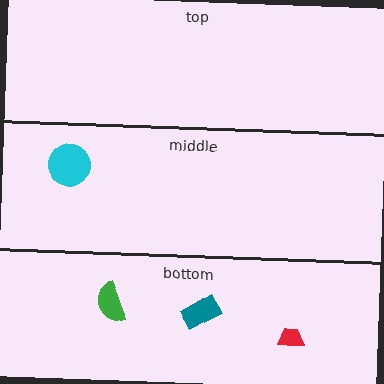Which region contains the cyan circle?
The middle region.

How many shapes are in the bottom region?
3.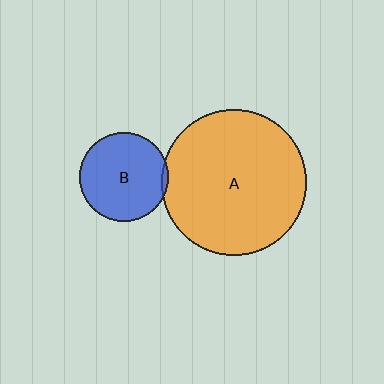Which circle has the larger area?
Circle A (orange).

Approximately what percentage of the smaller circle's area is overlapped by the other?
Approximately 5%.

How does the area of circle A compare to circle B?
Approximately 2.7 times.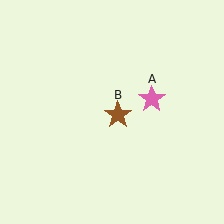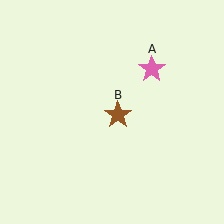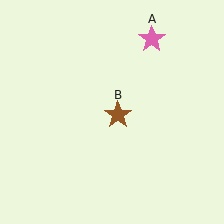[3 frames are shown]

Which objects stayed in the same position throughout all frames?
Brown star (object B) remained stationary.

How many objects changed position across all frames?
1 object changed position: pink star (object A).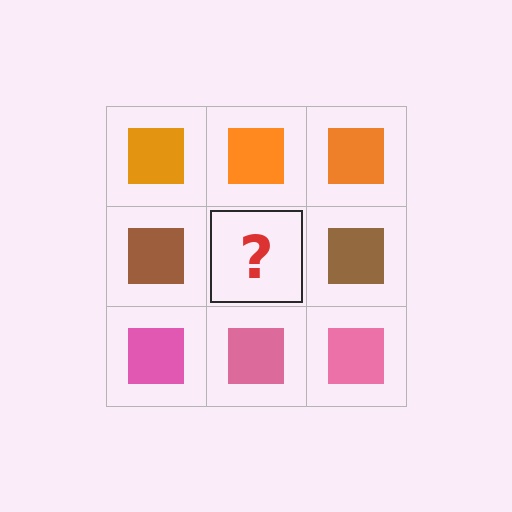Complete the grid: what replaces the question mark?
The question mark should be replaced with a brown square.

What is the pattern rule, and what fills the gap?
The rule is that each row has a consistent color. The gap should be filled with a brown square.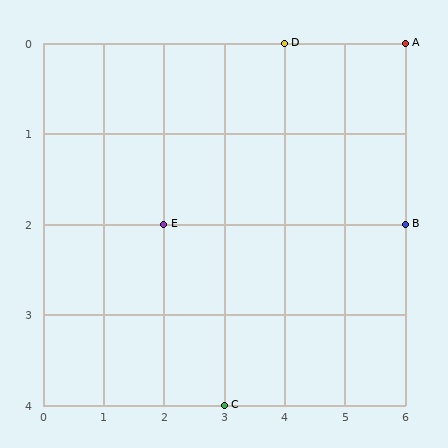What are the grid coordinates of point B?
Point B is at grid coordinates (6, 2).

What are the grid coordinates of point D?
Point D is at grid coordinates (4, 0).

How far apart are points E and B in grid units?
Points E and B are 4 columns apart.